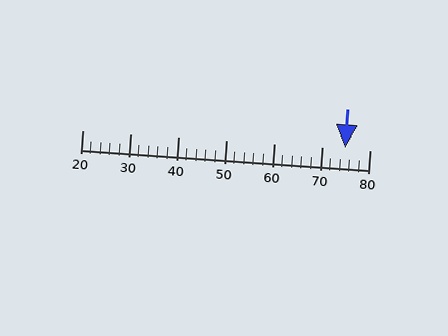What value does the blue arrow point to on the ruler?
The blue arrow points to approximately 75.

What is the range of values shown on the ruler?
The ruler shows values from 20 to 80.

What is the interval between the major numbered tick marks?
The major tick marks are spaced 10 units apart.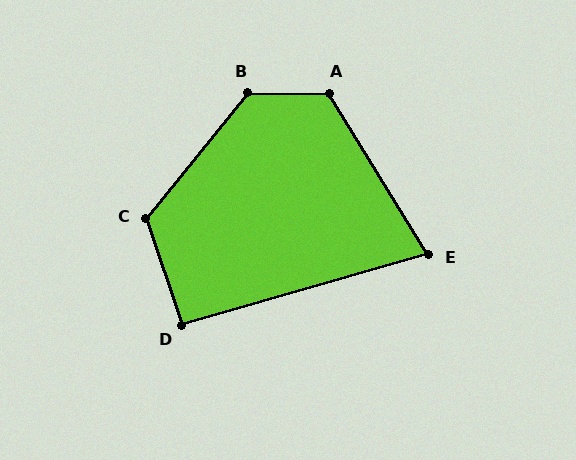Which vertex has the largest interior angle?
B, at approximately 129 degrees.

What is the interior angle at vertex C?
Approximately 122 degrees (obtuse).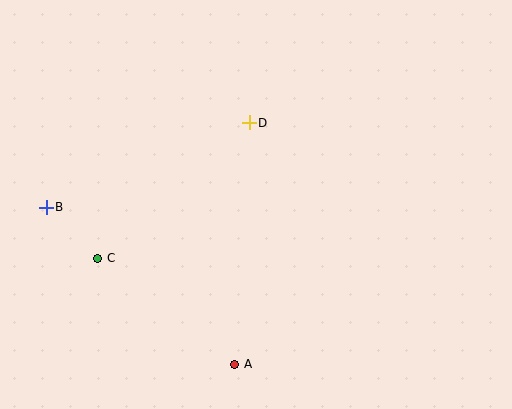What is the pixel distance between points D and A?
The distance between D and A is 242 pixels.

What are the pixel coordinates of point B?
Point B is at (46, 207).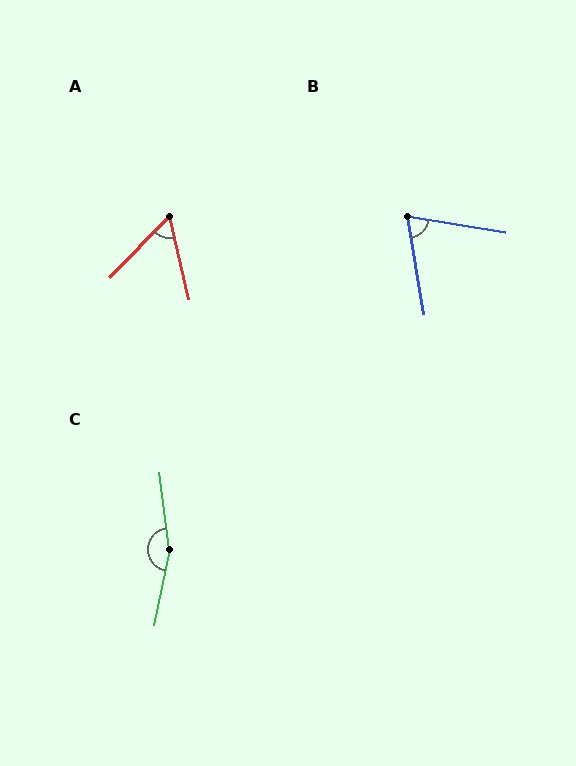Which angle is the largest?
C, at approximately 161 degrees.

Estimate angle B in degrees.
Approximately 71 degrees.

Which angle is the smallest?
A, at approximately 58 degrees.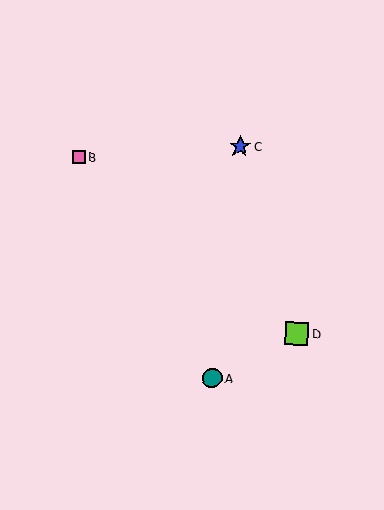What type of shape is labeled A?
Shape A is a teal circle.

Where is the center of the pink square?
The center of the pink square is at (79, 157).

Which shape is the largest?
The lime square (labeled D) is the largest.